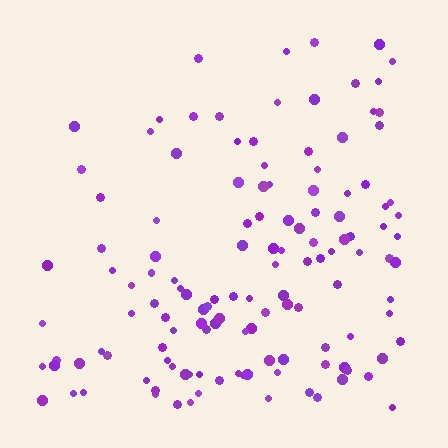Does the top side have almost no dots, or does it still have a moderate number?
Still a moderate number, just noticeably fewer than the bottom.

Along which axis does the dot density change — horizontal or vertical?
Vertical.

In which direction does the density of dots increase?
From top to bottom, with the bottom side densest.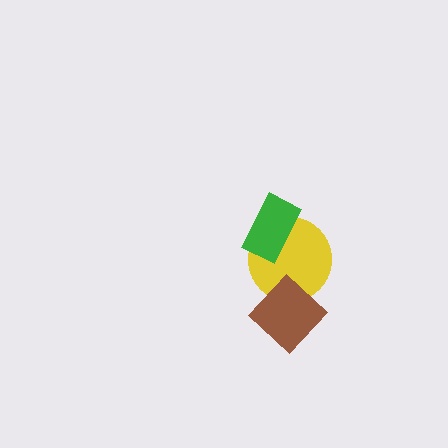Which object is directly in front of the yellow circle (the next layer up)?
The green rectangle is directly in front of the yellow circle.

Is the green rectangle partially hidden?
No, no other shape covers it.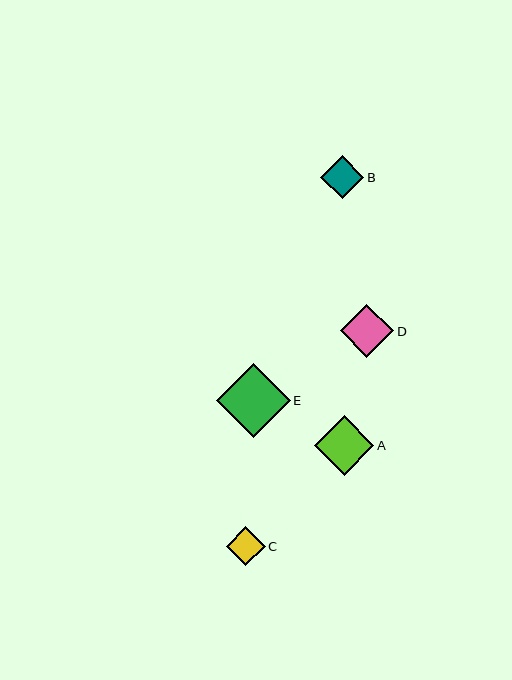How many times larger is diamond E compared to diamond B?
Diamond E is approximately 1.7 times the size of diamond B.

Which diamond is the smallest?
Diamond C is the smallest with a size of approximately 39 pixels.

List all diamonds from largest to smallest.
From largest to smallest: E, A, D, B, C.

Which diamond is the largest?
Diamond E is the largest with a size of approximately 74 pixels.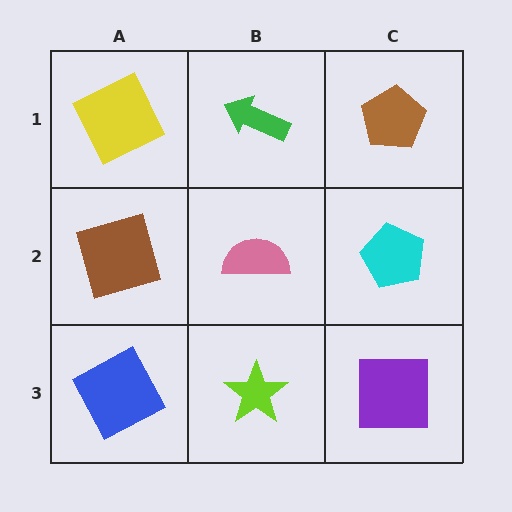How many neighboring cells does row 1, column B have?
3.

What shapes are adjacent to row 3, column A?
A brown square (row 2, column A), a lime star (row 3, column B).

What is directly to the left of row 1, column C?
A green arrow.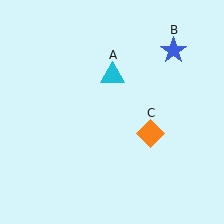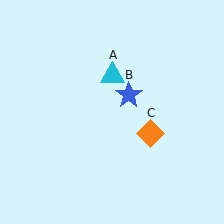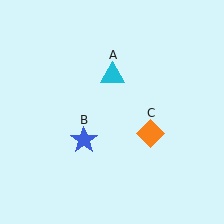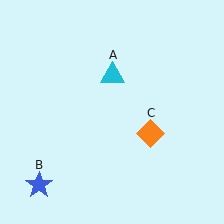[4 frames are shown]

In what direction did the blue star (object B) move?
The blue star (object B) moved down and to the left.